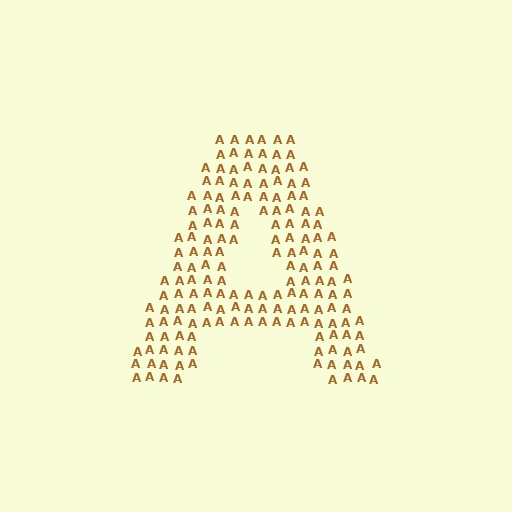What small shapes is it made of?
It is made of small letter A's.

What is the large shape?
The large shape is the letter A.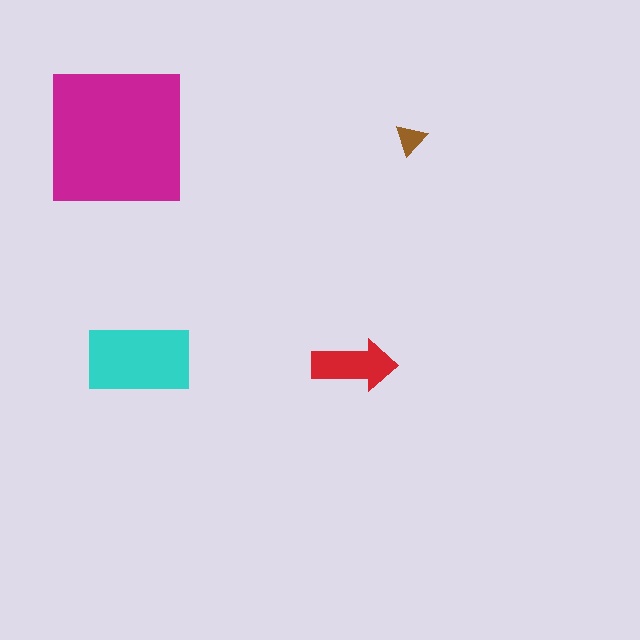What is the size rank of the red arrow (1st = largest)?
3rd.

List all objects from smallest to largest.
The brown triangle, the red arrow, the cyan rectangle, the magenta square.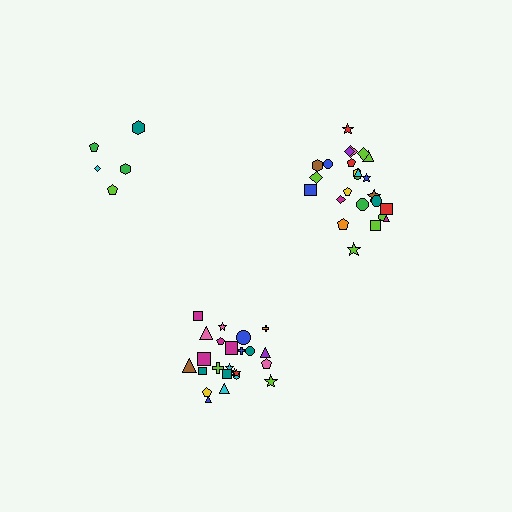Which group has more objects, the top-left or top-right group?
The top-right group.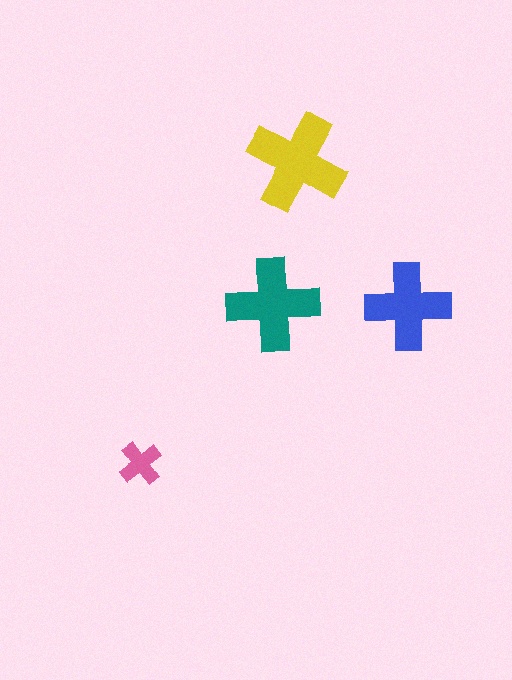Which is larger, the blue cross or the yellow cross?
The yellow one.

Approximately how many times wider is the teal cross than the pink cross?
About 2 times wider.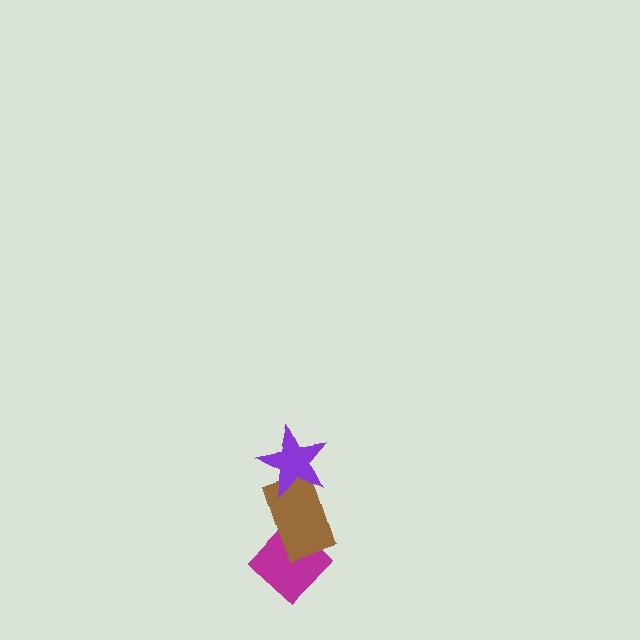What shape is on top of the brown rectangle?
The purple star is on top of the brown rectangle.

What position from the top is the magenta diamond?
The magenta diamond is 3rd from the top.